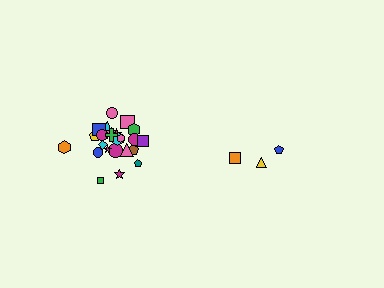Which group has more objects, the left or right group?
The left group.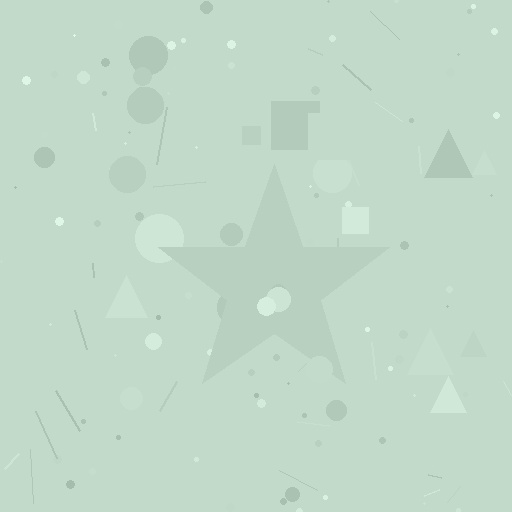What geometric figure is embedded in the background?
A star is embedded in the background.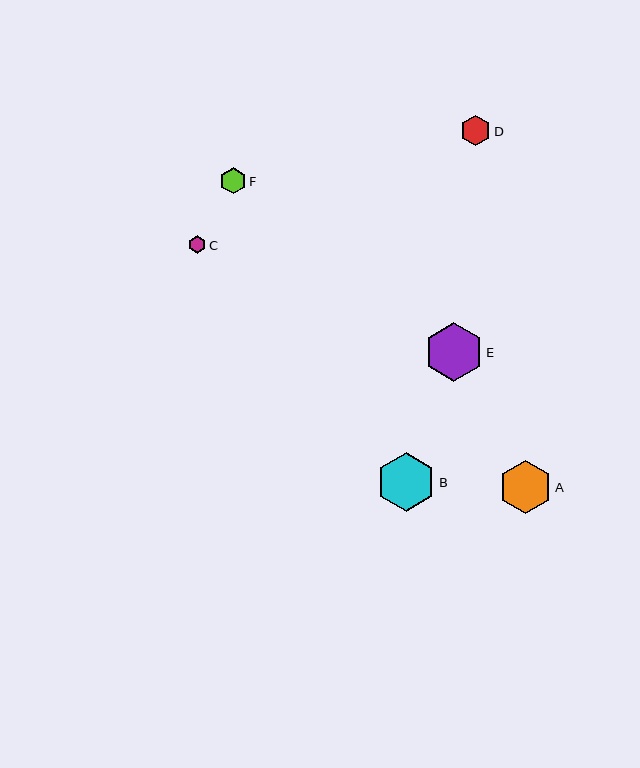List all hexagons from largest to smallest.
From largest to smallest: B, E, A, D, F, C.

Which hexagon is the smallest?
Hexagon C is the smallest with a size of approximately 18 pixels.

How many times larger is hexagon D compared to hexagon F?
Hexagon D is approximately 1.2 times the size of hexagon F.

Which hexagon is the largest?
Hexagon B is the largest with a size of approximately 60 pixels.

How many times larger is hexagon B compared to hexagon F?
Hexagon B is approximately 2.3 times the size of hexagon F.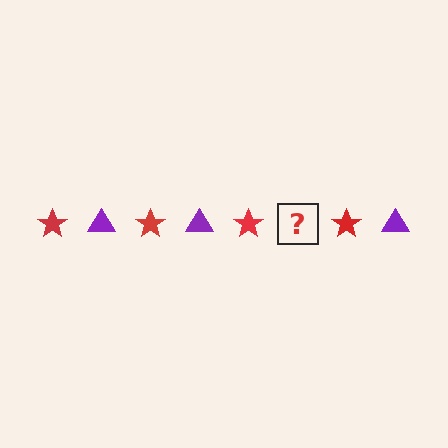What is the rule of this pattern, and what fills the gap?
The rule is that the pattern alternates between red star and purple triangle. The gap should be filled with a purple triangle.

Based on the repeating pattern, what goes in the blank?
The blank should be a purple triangle.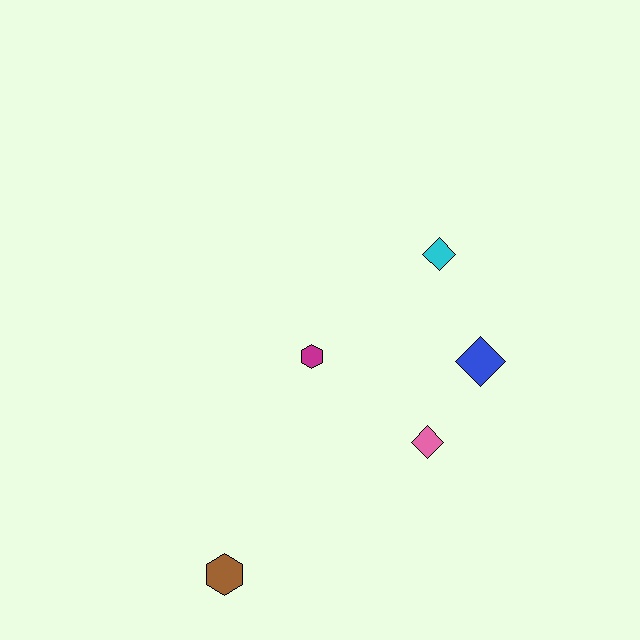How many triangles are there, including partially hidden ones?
There are no triangles.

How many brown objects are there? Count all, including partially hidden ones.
There is 1 brown object.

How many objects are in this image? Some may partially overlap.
There are 5 objects.